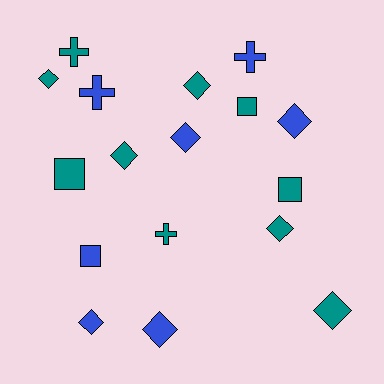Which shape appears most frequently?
Diamond, with 9 objects.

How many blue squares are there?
There is 1 blue square.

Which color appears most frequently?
Teal, with 10 objects.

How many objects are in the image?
There are 17 objects.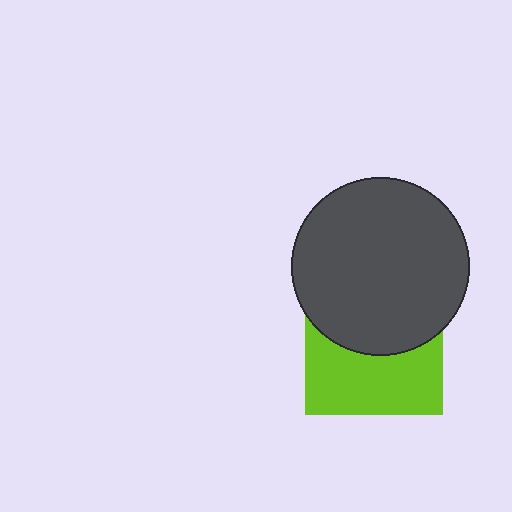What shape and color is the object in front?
The object in front is a dark gray circle.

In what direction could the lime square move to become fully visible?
The lime square could move down. That would shift it out from behind the dark gray circle entirely.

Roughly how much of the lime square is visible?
About half of it is visible (roughly 50%).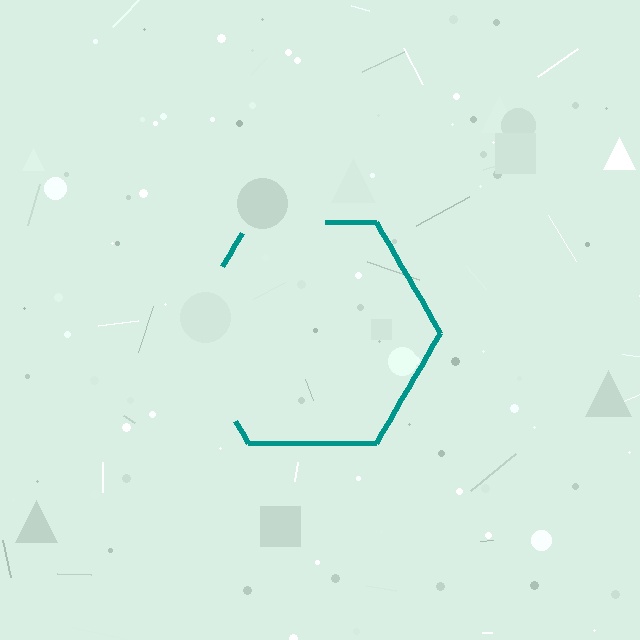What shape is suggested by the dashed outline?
The dashed outline suggests a hexagon.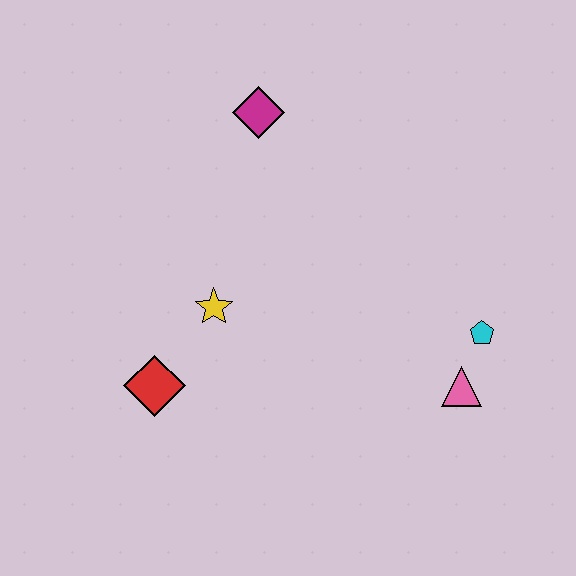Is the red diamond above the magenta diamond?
No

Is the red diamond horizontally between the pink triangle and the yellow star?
No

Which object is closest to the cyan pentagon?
The pink triangle is closest to the cyan pentagon.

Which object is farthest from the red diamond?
The cyan pentagon is farthest from the red diamond.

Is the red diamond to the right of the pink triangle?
No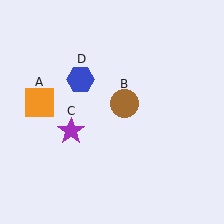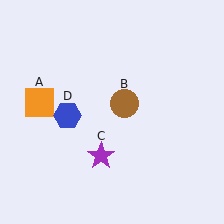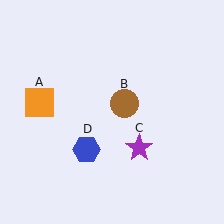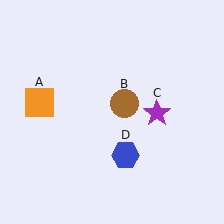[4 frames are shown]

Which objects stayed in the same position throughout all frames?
Orange square (object A) and brown circle (object B) remained stationary.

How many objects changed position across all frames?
2 objects changed position: purple star (object C), blue hexagon (object D).